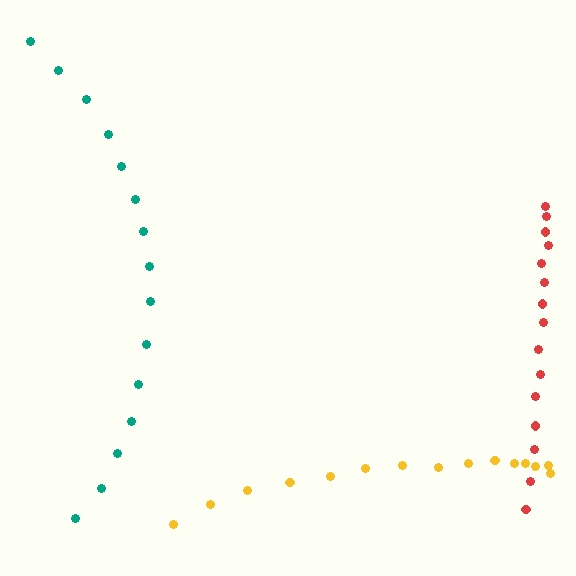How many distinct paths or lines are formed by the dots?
There are 3 distinct paths.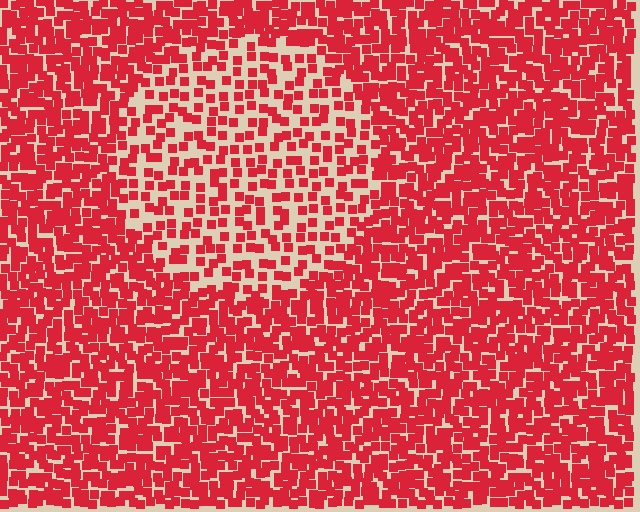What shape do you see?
I see a circle.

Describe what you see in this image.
The image contains small red elements arranged at two different densities. A circle-shaped region is visible where the elements are less densely packed than the surrounding area.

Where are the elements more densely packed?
The elements are more densely packed outside the circle boundary.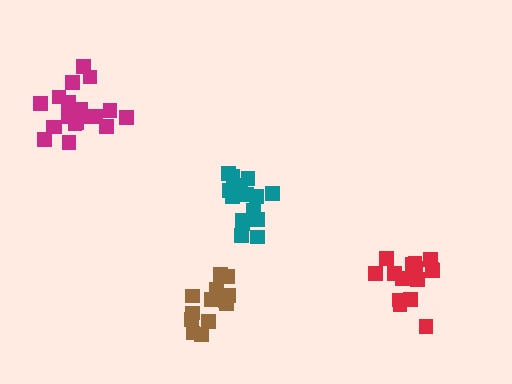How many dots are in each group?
Group 1: 15 dots, Group 2: 15 dots, Group 3: 21 dots, Group 4: 17 dots (68 total).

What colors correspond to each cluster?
The clusters are colored: red, brown, magenta, teal.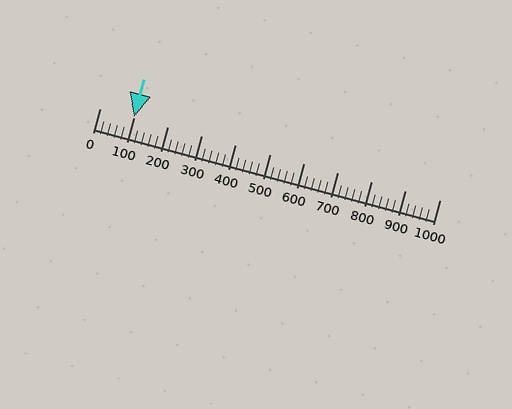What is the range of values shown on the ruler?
The ruler shows values from 0 to 1000.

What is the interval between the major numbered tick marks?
The major tick marks are spaced 100 units apart.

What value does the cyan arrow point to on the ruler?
The cyan arrow points to approximately 100.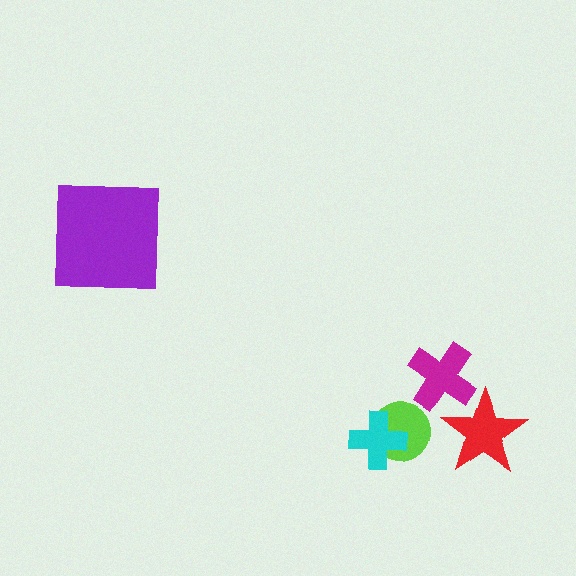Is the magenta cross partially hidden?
Yes, it is partially covered by another shape.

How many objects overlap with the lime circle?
1 object overlaps with the lime circle.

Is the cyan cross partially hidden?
No, no other shape covers it.